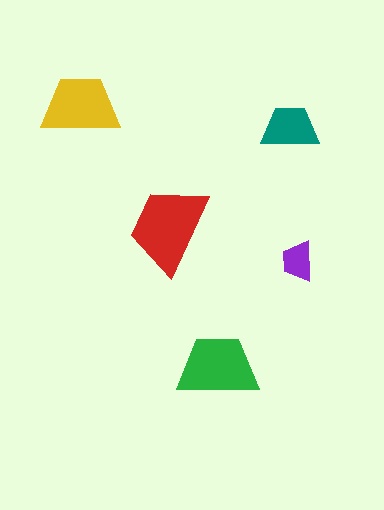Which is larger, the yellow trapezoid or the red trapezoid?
The red one.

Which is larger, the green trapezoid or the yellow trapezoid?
The green one.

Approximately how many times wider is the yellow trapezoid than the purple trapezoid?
About 2 times wider.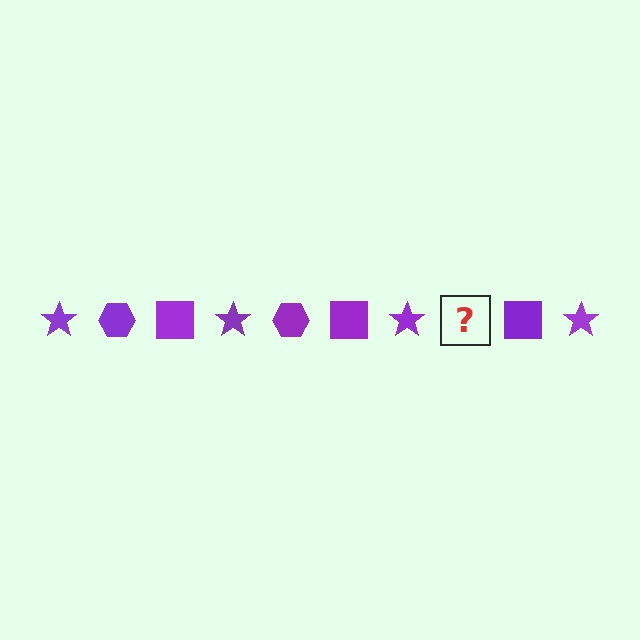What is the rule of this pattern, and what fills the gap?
The rule is that the pattern cycles through star, hexagon, square shapes in purple. The gap should be filled with a purple hexagon.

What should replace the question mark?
The question mark should be replaced with a purple hexagon.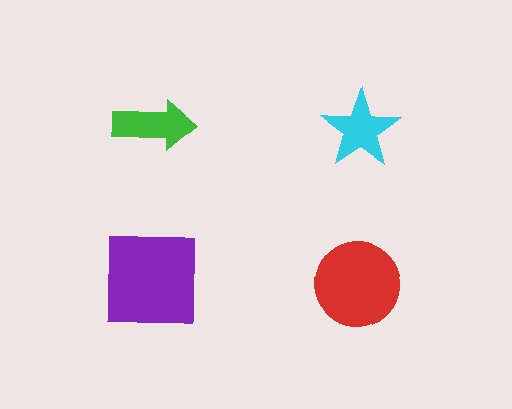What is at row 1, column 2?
A cyan star.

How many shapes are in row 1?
2 shapes.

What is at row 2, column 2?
A red circle.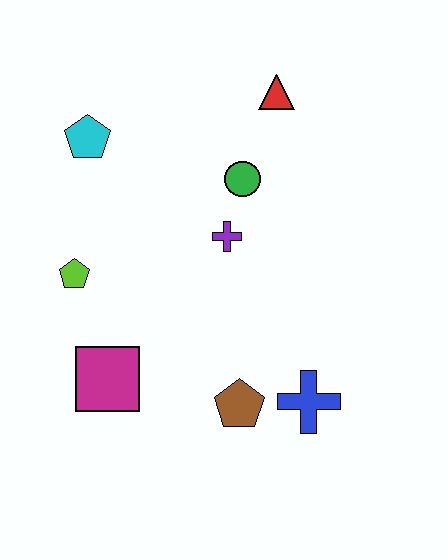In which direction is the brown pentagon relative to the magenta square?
The brown pentagon is to the right of the magenta square.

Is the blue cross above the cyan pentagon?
No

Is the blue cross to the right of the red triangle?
Yes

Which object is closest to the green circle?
The purple cross is closest to the green circle.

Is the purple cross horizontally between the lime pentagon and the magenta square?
No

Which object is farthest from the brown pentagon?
The red triangle is farthest from the brown pentagon.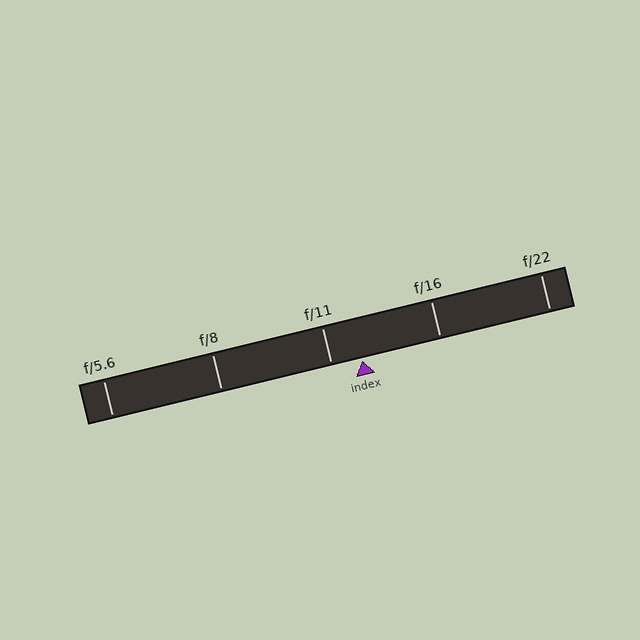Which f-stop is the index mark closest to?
The index mark is closest to f/11.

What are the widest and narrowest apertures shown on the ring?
The widest aperture shown is f/5.6 and the narrowest is f/22.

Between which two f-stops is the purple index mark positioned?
The index mark is between f/11 and f/16.